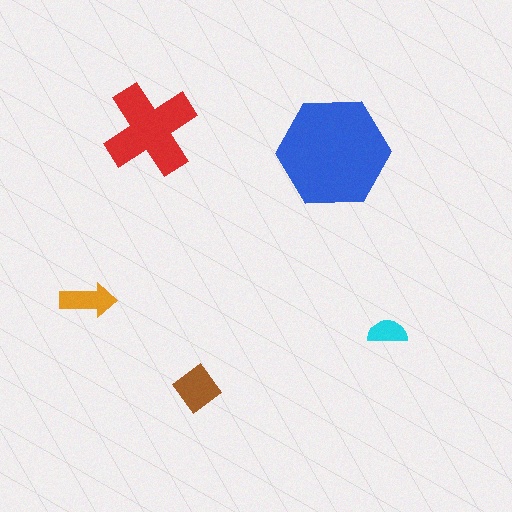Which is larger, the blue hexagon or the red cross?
The blue hexagon.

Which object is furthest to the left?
The orange arrow is leftmost.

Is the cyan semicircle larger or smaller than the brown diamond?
Smaller.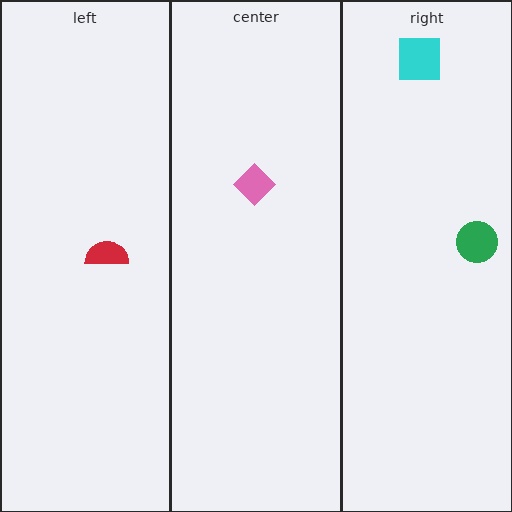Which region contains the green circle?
The right region.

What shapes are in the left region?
The red semicircle.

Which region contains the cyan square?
The right region.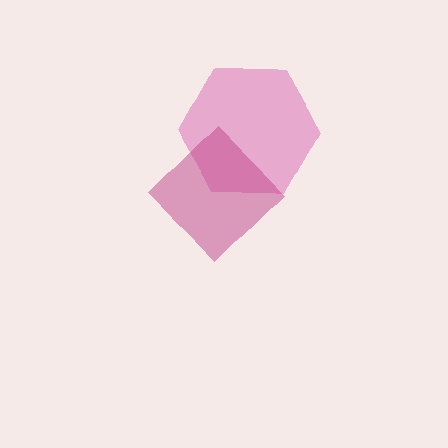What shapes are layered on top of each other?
The layered shapes are: a pink hexagon, a magenta diamond.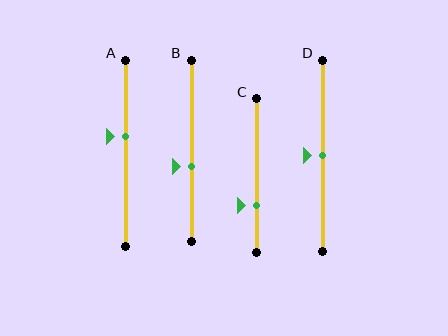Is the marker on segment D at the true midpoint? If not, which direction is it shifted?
Yes, the marker on segment D is at the true midpoint.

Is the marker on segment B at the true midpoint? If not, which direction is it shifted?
No, the marker on segment B is shifted downward by about 9% of the segment length.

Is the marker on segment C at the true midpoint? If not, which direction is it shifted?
No, the marker on segment C is shifted downward by about 19% of the segment length.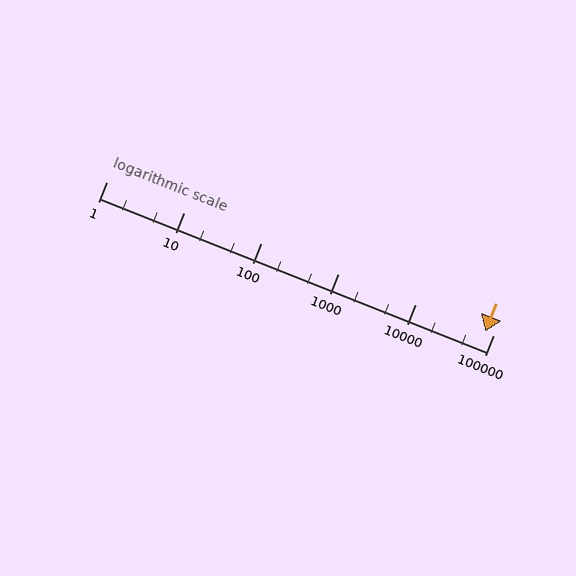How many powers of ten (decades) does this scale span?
The scale spans 5 decades, from 1 to 100000.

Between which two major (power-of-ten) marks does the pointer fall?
The pointer is between 10000 and 100000.